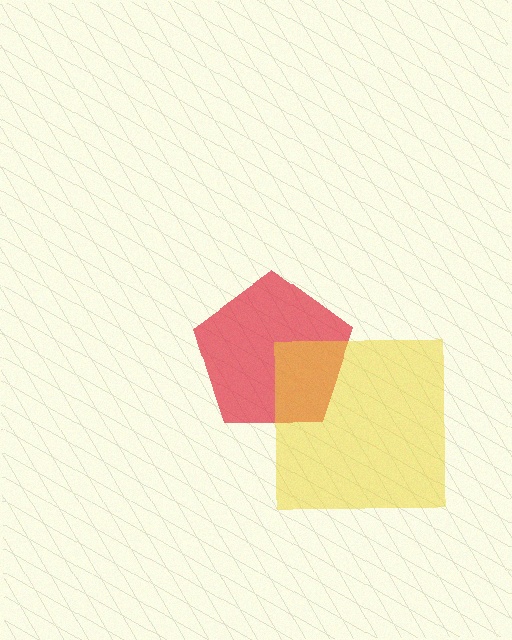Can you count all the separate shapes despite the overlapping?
Yes, there are 2 separate shapes.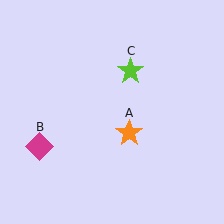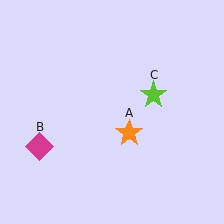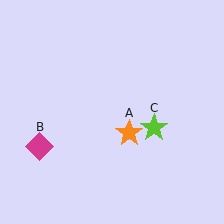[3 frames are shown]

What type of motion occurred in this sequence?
The lime star (object C) rotated clockwise around the center of the scene.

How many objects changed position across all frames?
1 object changed position: lime star (object C).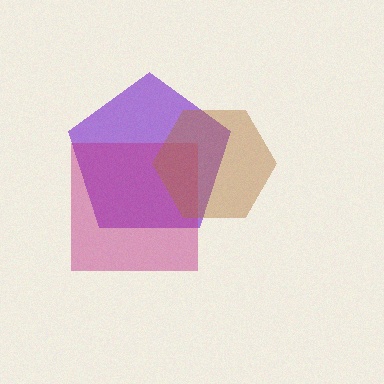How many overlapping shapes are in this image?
There are 3 overlapping shapes in the image.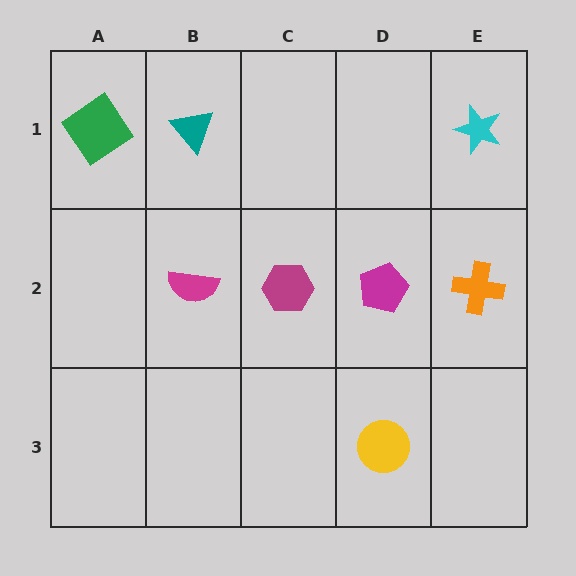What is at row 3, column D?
A yellow circle.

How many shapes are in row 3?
1 shape.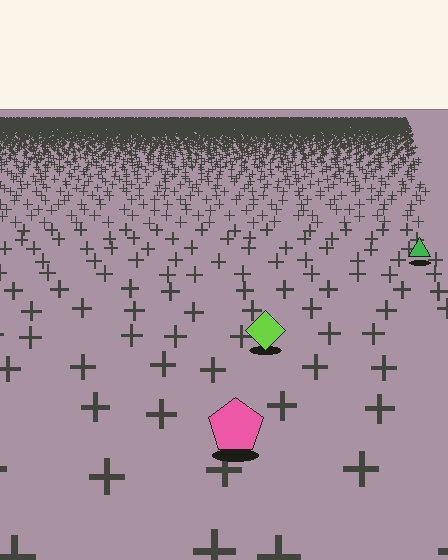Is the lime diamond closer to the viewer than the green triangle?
Yes. The lime diamond is closer — you can tell from the texture gradient: the ground texture is coarser near it.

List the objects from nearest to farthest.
From nearest to farthest: the pink pentagon, the lime diamond, the green triangle.